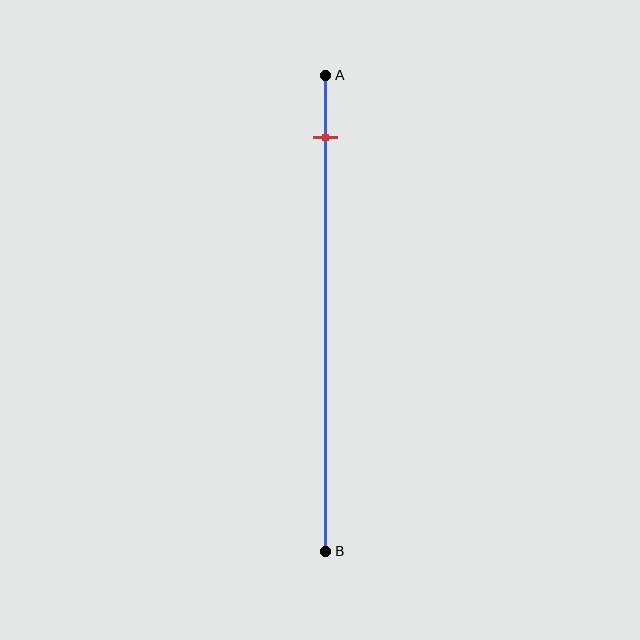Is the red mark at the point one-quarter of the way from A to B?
No, the mark is at about 15% from A, not at the 25% one-quarter point.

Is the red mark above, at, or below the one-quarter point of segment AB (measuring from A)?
The red mark is above the one-quarter point of segment AB.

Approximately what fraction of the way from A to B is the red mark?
The red mark is approximately 15% of the way from A to B.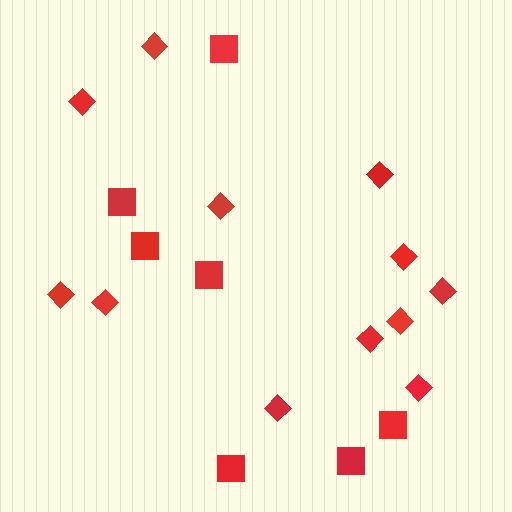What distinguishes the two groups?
There are 2 groups: one group of squares (7) and one group of diamonds (12).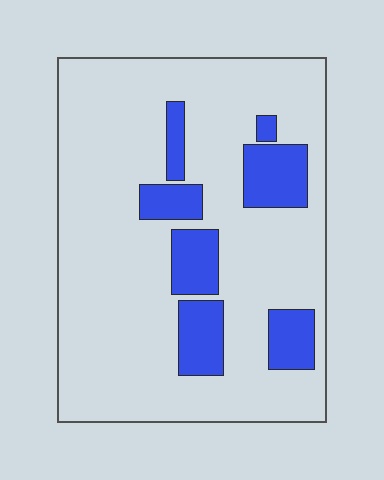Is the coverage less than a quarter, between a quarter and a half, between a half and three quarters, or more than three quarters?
Less than a quarter.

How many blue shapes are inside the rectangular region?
7.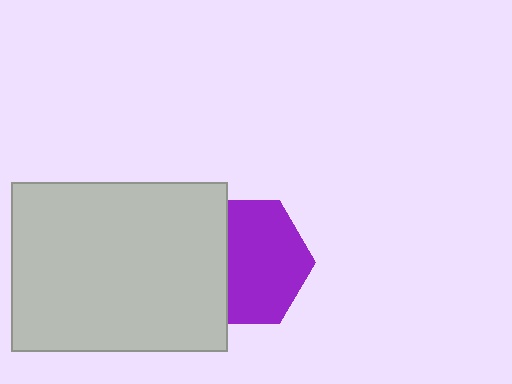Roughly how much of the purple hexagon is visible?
Most of it is visible (roughly 66%).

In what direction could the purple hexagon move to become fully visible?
The purple hexagon could move right. That would shift it out from behind the light gray rectangle entirely.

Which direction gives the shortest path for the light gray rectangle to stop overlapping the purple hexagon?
Moving left gives the shortest separation.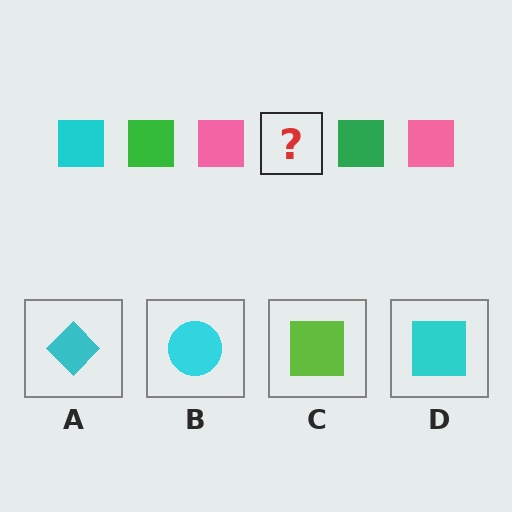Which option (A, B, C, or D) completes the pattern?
D.